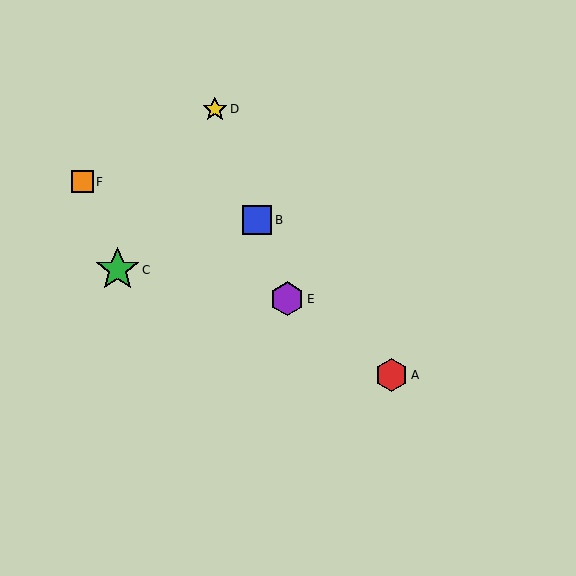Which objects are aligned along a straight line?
Objects B, D, E are aligned along a straight line.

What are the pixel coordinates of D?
Object D is at (215, 109).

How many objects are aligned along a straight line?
3 objects (B, D, E) are aligned along a straight line.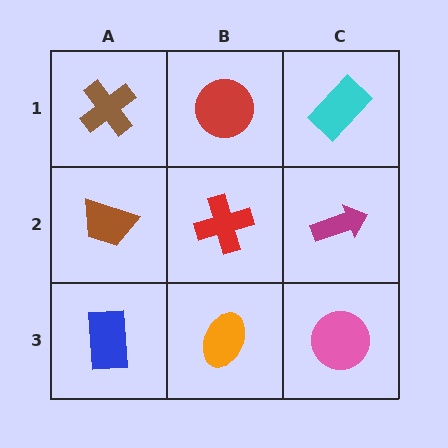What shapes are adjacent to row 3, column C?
A magenta arrow (row 2, column C), an orange ellipse (row 3, column B).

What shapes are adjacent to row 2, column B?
A red circle (row 1, column B), an orange ellipse (row 3, column B), a brown trapezoid (row 2, column A), a magenta arrow (row 2, column C).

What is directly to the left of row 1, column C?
A red circle.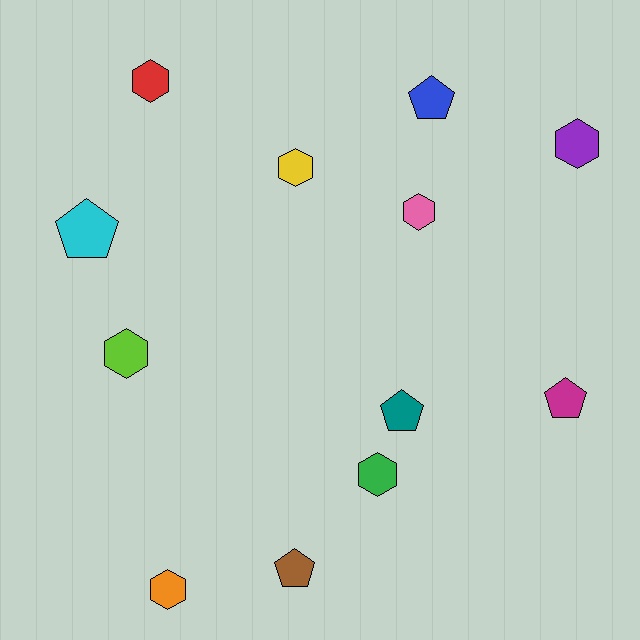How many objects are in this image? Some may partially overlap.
There are 12 objects.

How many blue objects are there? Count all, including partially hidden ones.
There is 1 blue object.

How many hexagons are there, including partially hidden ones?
There are 7 hexagons.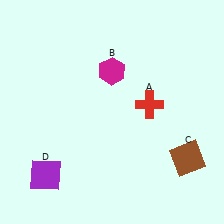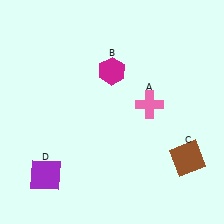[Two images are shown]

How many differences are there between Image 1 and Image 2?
There is 1 difference between the two images.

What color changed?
The cross (A) changed from red in Image 1 to pink in Image 2.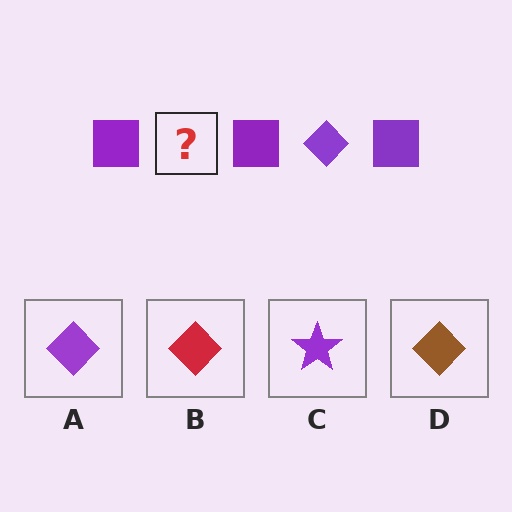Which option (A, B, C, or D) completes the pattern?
A.